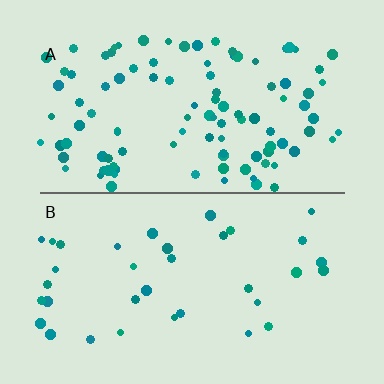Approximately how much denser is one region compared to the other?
Approximately 2.9× — region A over region B.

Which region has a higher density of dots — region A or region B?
A (the top).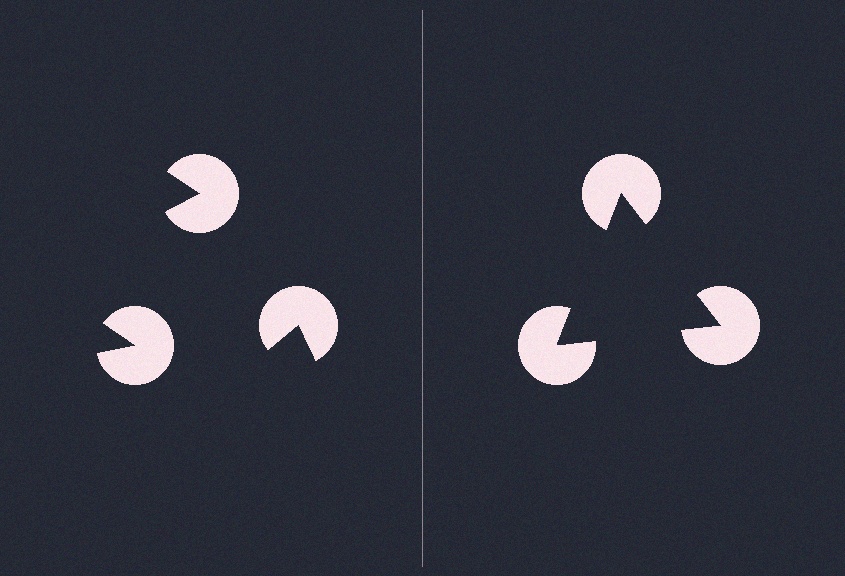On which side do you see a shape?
An illusory triangle appears on the right side. On the left side the wedge cuts are rotated, so no coherent shape forms.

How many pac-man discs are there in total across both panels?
6 — 3 on each side.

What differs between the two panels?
The pac-man discs are positioned identically on both sides; only the wedge orientations differ. On the right they align to a triangle; on the left they are misaligned.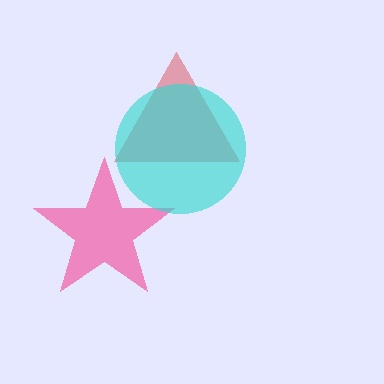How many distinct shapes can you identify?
There are 3 distinct shapes: a red triangle, a pink star, a cyan circle.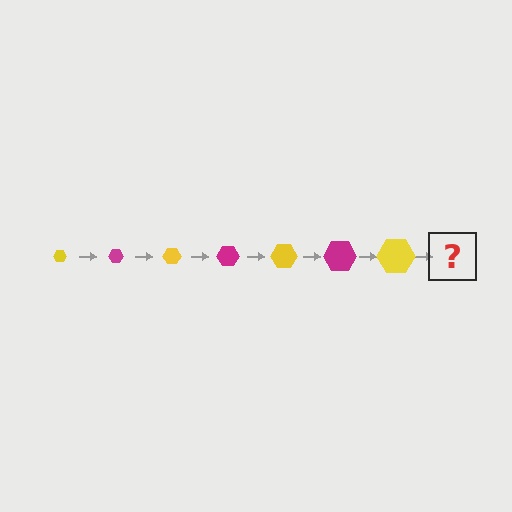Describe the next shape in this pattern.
It should be a magenta hexagon, larger than the previous one.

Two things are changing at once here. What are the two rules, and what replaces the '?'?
The two rules are that the hexagon grows larger each step and the color cycles through yellow and magenta. The '?' should be a magenta hexagon, larger than the previous one.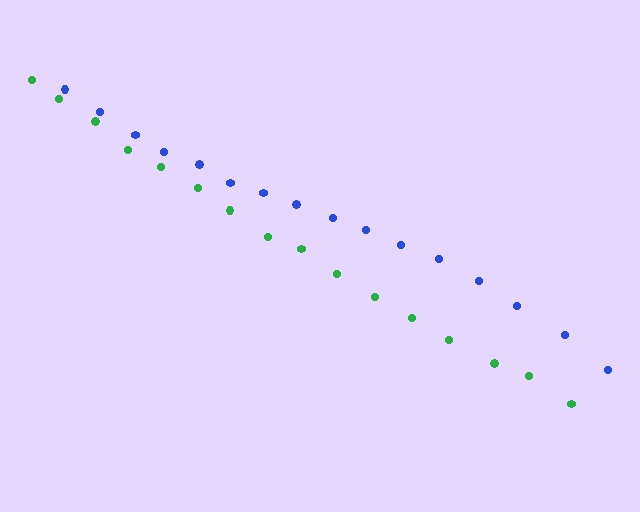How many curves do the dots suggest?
There are 2 distinct paths.